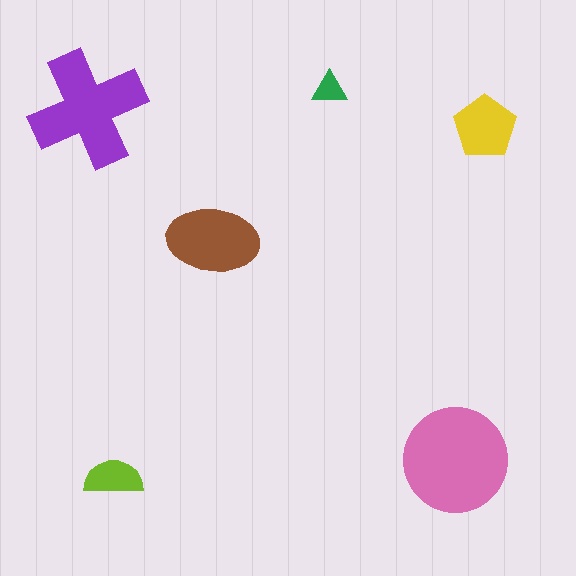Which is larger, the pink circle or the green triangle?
The pink circle.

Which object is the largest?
The pink circle.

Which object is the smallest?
The green triangle.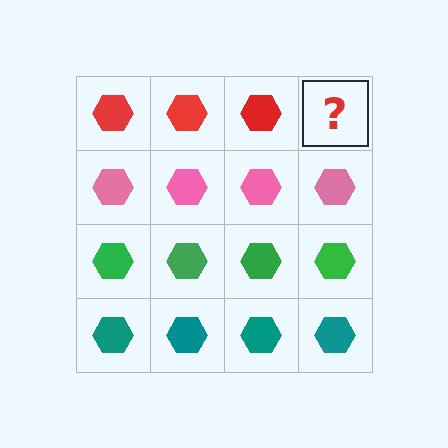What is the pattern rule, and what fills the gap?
The rule is that each row has a consistent color. The gap should be filled with a red hexagon.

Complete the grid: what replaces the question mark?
The question mark should be replaced with a red hexagon.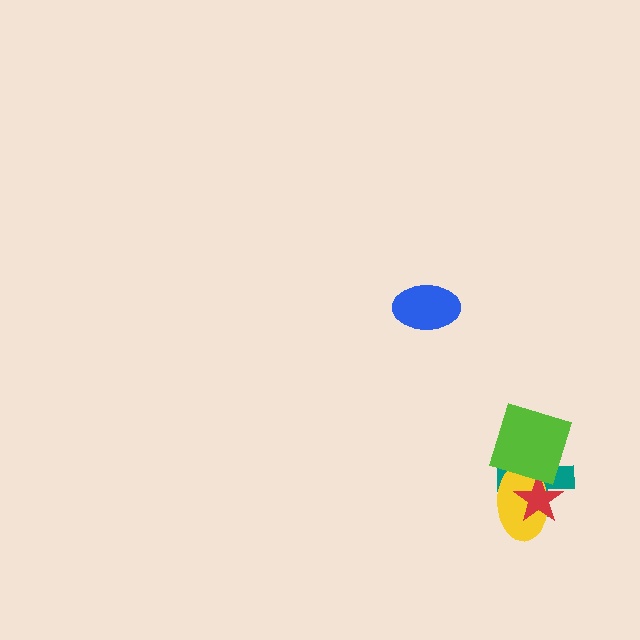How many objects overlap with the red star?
2 objects overlap with the red star.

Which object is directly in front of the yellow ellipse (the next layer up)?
The red star is directly in front of the yellow ellipse.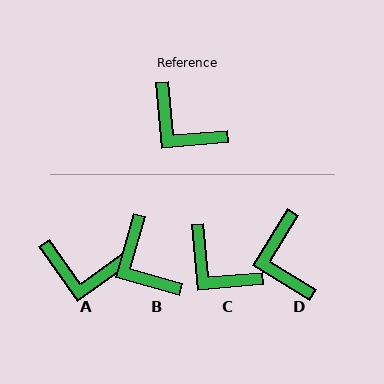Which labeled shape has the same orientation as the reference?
C.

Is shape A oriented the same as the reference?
No, it is off by about 31 degrees.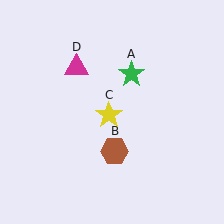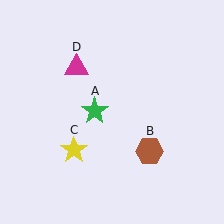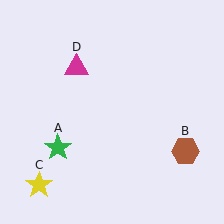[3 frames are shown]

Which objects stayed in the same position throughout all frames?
Magenta triangle (object D) remained stationary.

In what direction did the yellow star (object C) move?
The yellow star (object C) moved down and to the left.